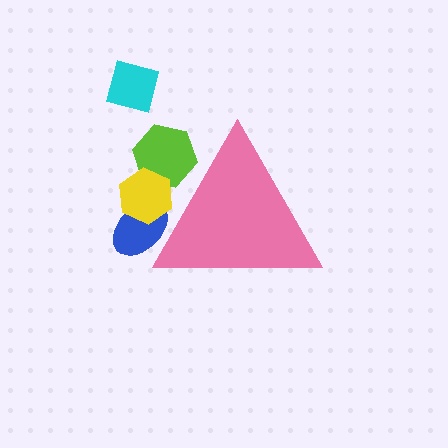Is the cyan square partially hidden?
No, the cyan square is fully visible.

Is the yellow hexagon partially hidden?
Yes, the yellow hexagon is partially hidden behind the pink triangle.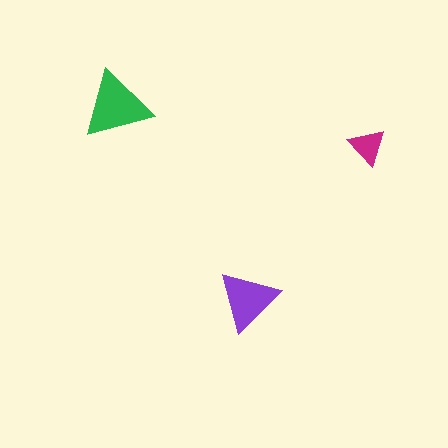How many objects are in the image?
There are 3 objects in the image.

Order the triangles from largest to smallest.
the green one, the purple one, the magenta one.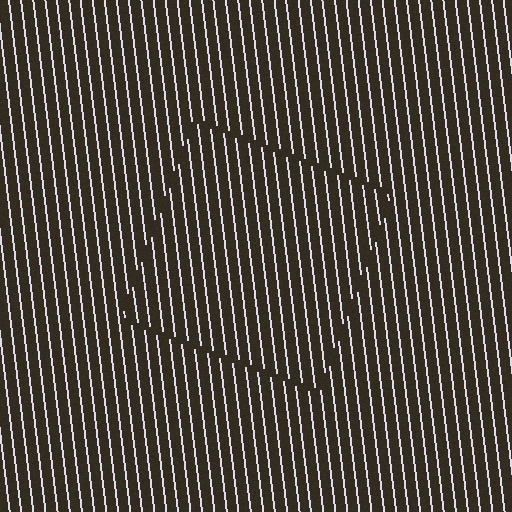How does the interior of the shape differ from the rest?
The interior of the shape contains the same grating, shifted by half a period — the contour is defined by the phase discontinuity where line-ends from the inner and outer gratings abut.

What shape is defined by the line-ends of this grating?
An illusory square. The interior of the shape contains the same grating, shifted by half a period — the contour is defined by the phase discontinuity where line-ends from the inner and outer gratings abut.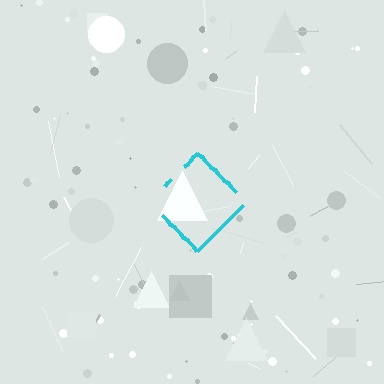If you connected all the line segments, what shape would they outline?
They would outline a diamond.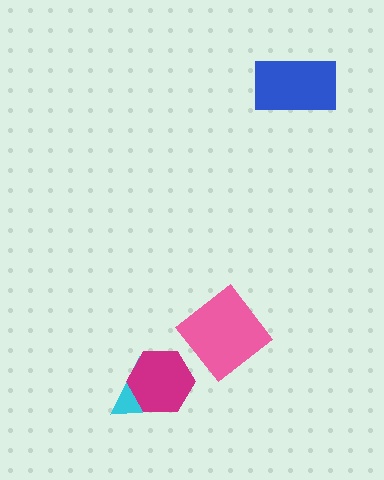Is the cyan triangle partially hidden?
Yes, it is partially covered by another shape.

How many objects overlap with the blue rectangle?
0 objects overlap with the blue rectangle.